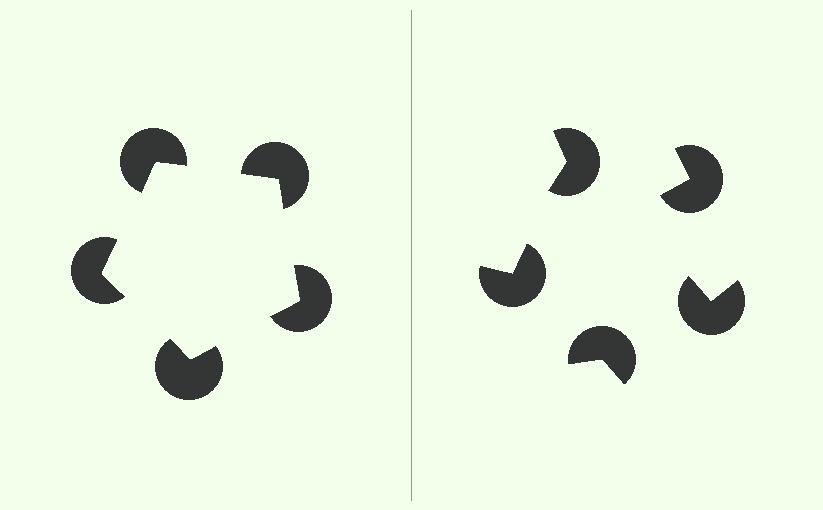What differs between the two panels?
The pac-man discs are positioned identically on both sides; only the wedge orientations differ. On the left they align to a pentagon; on the right they are misaligned.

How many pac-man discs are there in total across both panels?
10 — 5 on each side.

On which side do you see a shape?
An illusory pentagon appears on the left side. On the right side the wedge cuts are rotated, so no coherent shape forms.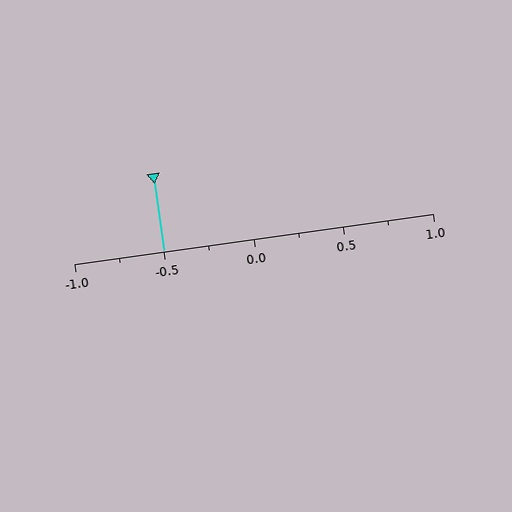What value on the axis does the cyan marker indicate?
The marker indicates approximately -0.5.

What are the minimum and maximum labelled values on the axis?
The axis runs from -1.0 to 1.0.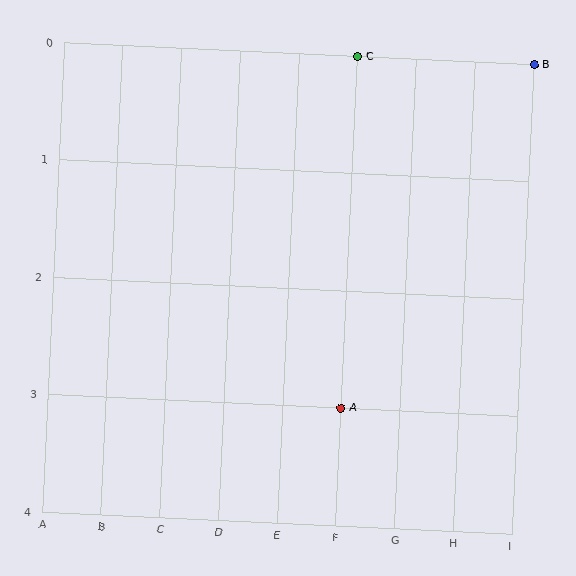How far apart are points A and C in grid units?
Points A and C are 3 rows apart.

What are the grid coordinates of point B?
Point B is at grid coordinates (I, 0).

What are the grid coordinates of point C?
Point C is at grid coordinates (F, 0).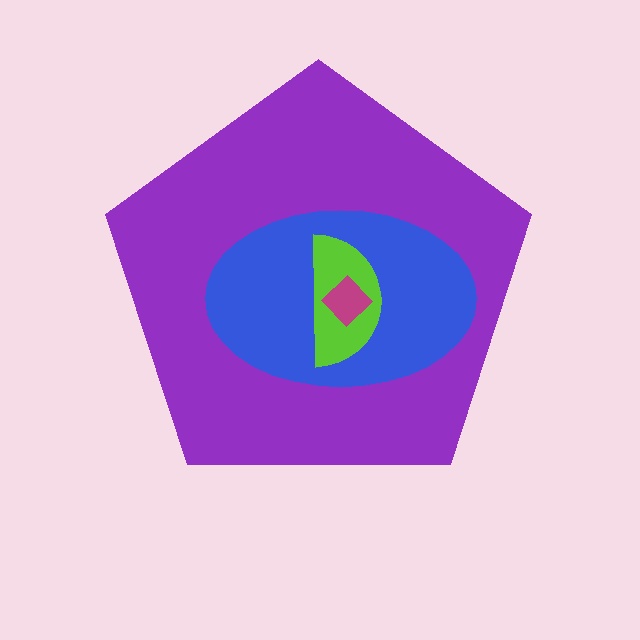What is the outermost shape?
The purple pentagon.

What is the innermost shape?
The magenta diamond.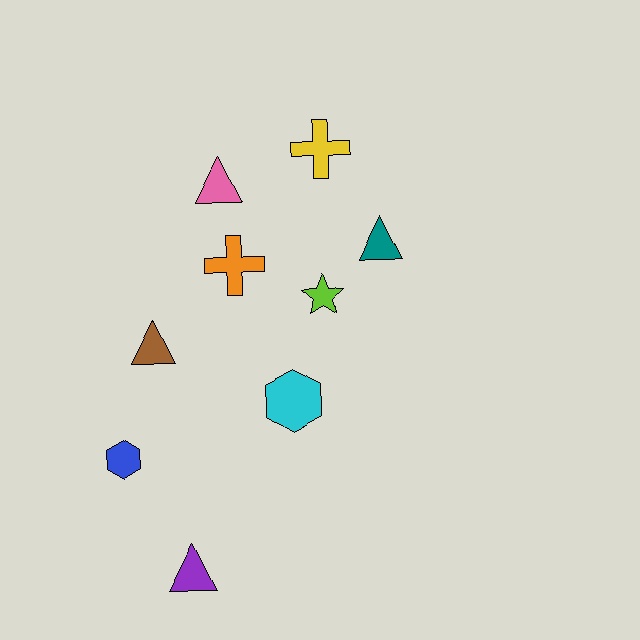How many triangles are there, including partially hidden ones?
There are 4 triangles.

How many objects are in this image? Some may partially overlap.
There are 9 objects.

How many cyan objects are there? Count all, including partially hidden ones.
There is 1 cyan object.